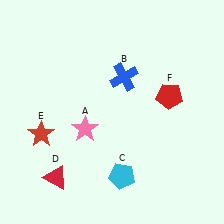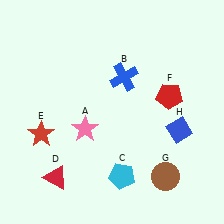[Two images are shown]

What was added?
A brown circle (G), a blue diamond (H) were added in Image 2.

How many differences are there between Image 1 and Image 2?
There are 2 differences between the two images.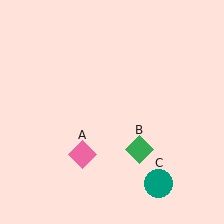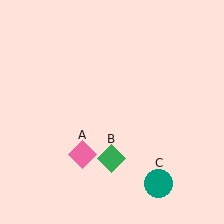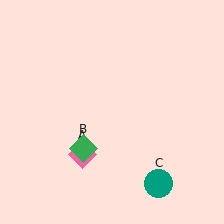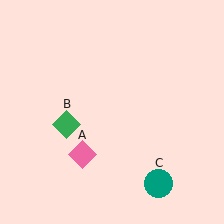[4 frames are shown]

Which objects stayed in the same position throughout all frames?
Pink diamond (object A) and teal circle (object C) remained stationary.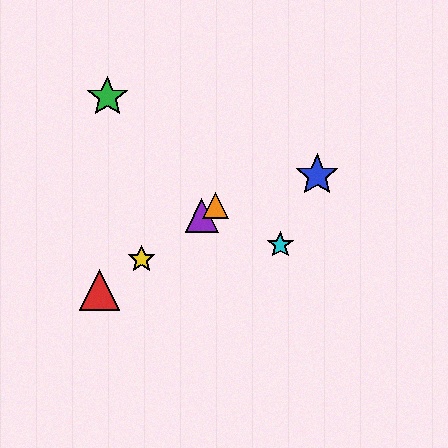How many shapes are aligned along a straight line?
4 shapes (the red triangle, the yellow star, the purple triangle, the orange triangle) are aligned along a straight line.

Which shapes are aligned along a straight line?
The red triangle, the yellow star, the purple triangle, the orange triangle are aligned along a straight line.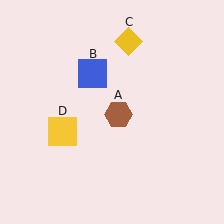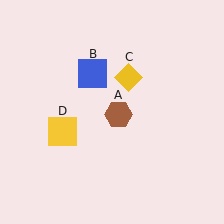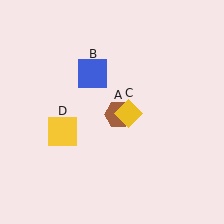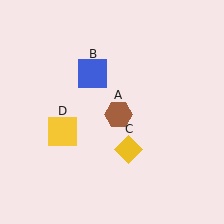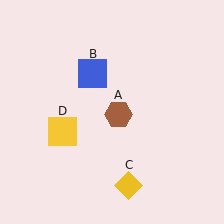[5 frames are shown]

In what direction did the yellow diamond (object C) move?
The yellow diamond (object C) moved down.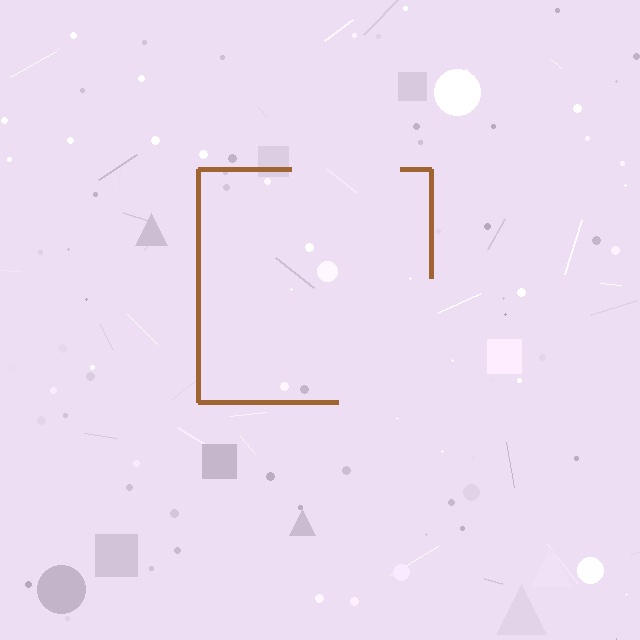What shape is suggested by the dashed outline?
The dashed outline suggests a square.